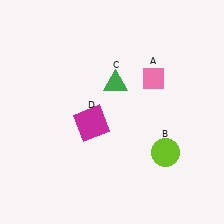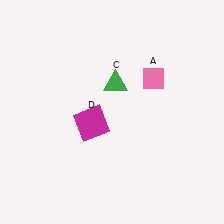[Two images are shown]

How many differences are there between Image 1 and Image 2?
There is 1 difference between the two images.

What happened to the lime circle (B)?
The lime circle (B) was removed in Image 2. It was in the bottom-right area of Image 1.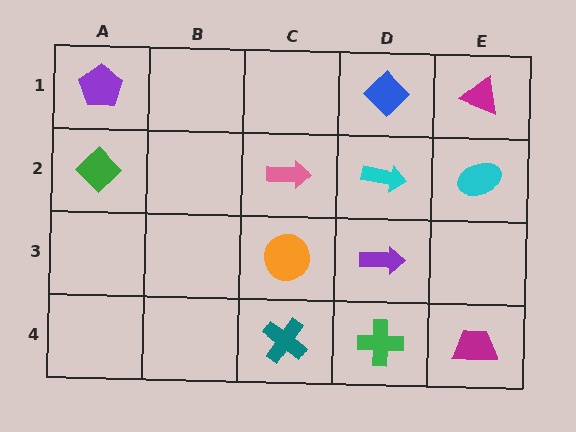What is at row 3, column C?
An orange circle.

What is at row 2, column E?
A cyan ellipse.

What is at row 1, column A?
A purple pentagon.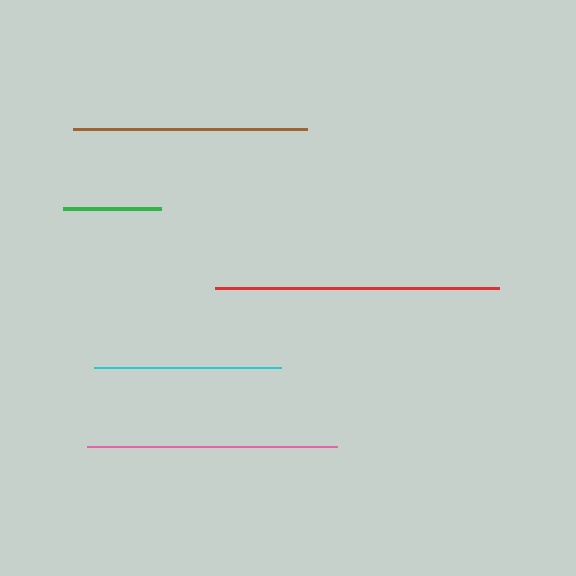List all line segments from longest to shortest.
From longest to shortest: red, pink, brown, cyan, green.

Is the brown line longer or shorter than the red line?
The red line is longer than the brown line.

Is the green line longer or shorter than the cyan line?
The cyan line is longer than the green line.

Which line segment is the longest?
The red line is the longest at approximately 284 pixels.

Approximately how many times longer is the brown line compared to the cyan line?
The brown line is approximately 1.2 times the length of the cyan line.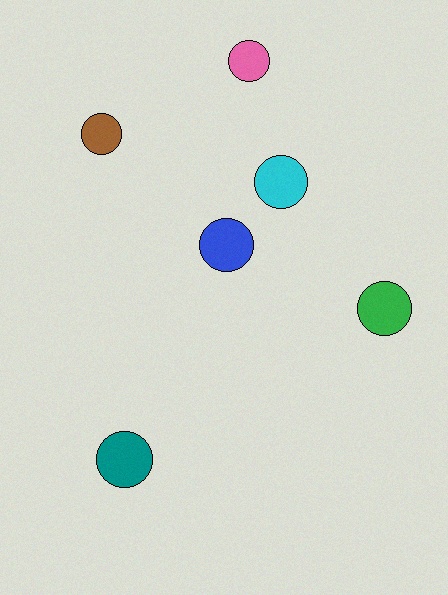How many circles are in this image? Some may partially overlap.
There are 6 circles.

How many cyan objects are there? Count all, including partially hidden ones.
There is 1 cyan object.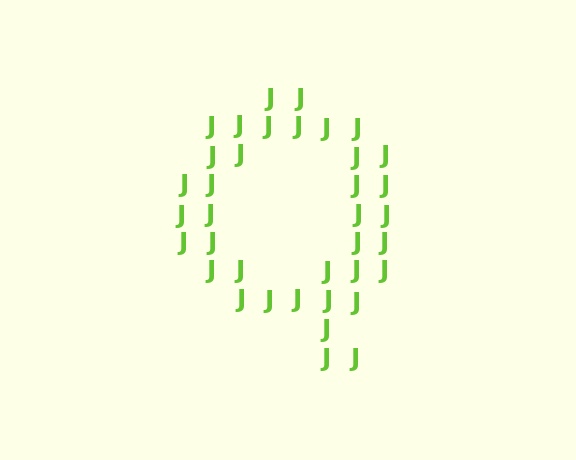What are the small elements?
The small elements are letter J's.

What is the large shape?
The large shape is the letter Q.